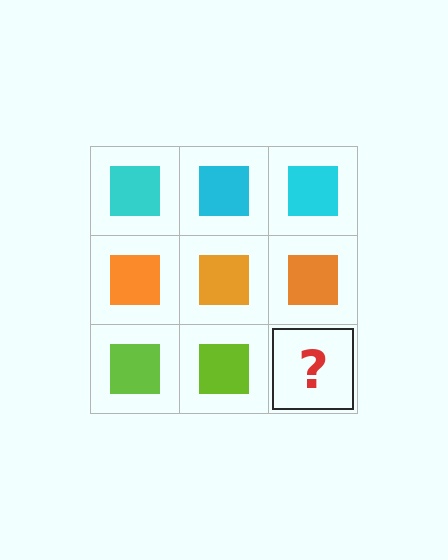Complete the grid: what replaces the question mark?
The question mark should be replaced with a lime square.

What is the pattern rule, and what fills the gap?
The rule is that each row has a consistent color. The gap should be filled with a lime square.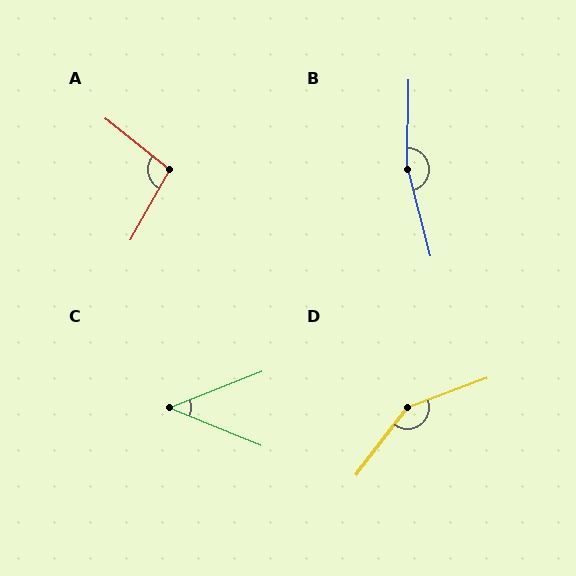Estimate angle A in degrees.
Approximately 99 degrees.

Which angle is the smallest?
C, at approximately 44 degrees.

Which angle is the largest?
B, at approximately 164 degrees.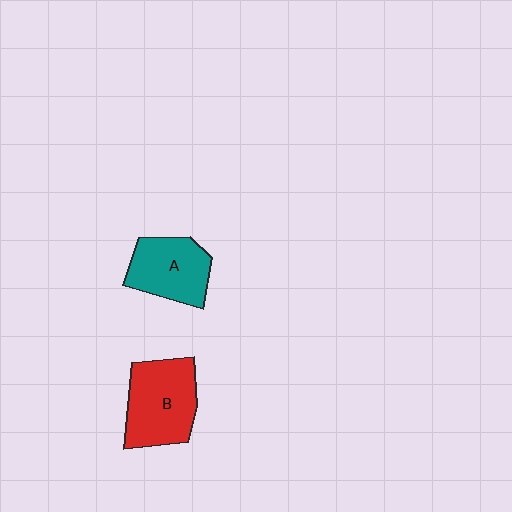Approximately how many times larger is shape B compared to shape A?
Approximately 1.2 times.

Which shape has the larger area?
Shape B (red).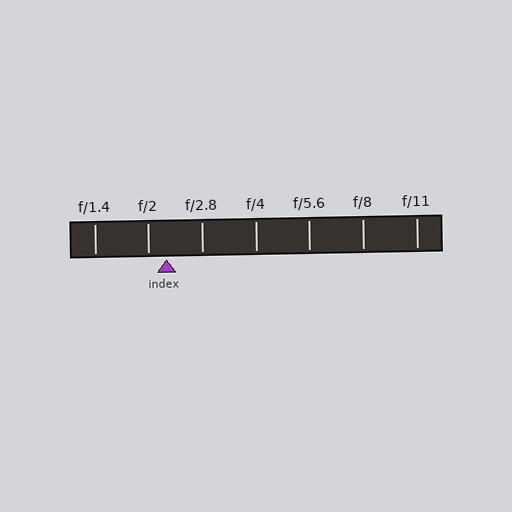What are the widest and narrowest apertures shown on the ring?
The widest aperture shown is f/1.4 and the narrowest is f/11.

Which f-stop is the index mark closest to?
The index mark is closest to f/2.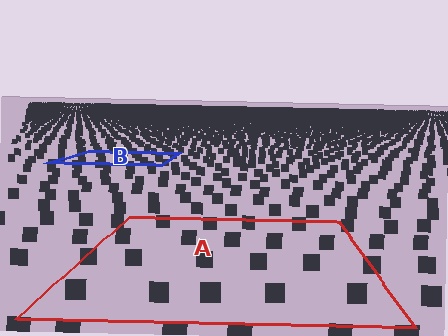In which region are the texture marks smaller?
The texture marks are smaller in region B, because it is farther away.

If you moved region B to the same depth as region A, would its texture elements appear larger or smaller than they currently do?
They would appear larger. At a closer depth, the same texture elements are projected at a bigger on-screen size.